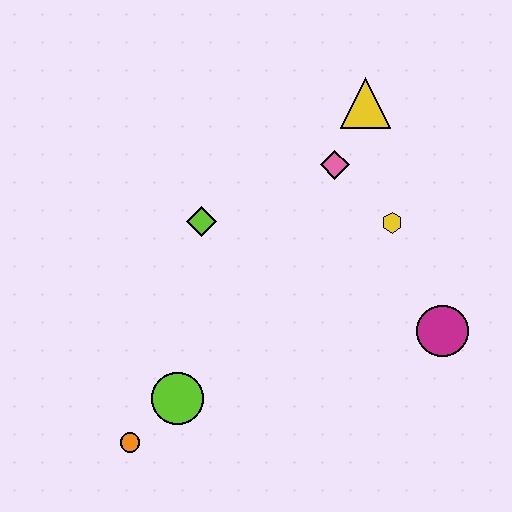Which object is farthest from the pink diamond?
The orange circle is farthest from the pink diamond.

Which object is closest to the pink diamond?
The yellow triangle is closest to the pink diamond.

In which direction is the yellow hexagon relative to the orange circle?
The yellow hexagon is to the right of the orange circle.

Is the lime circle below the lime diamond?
Yes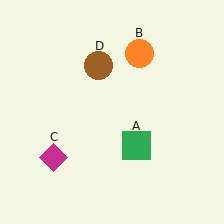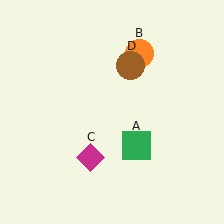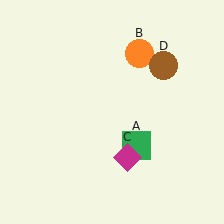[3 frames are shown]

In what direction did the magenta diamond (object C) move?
The magenta diamond (object C) moved right.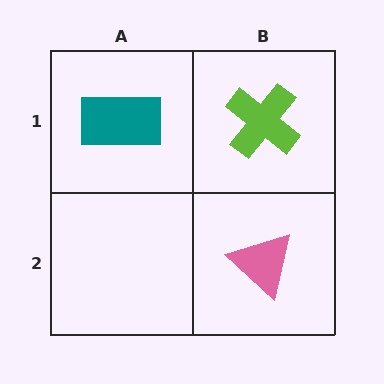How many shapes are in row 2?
1 shape.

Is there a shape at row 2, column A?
No, that cell is empty.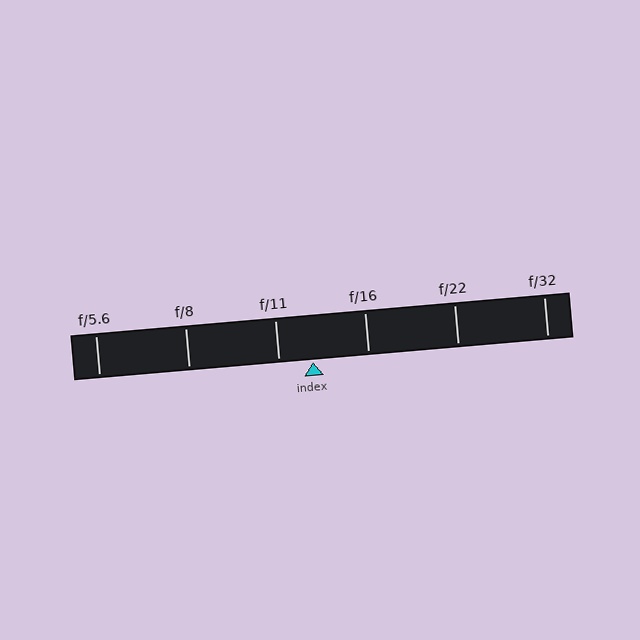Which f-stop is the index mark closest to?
The index mark is closest to f/11.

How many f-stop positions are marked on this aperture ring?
There are 6 f-stop positions marked.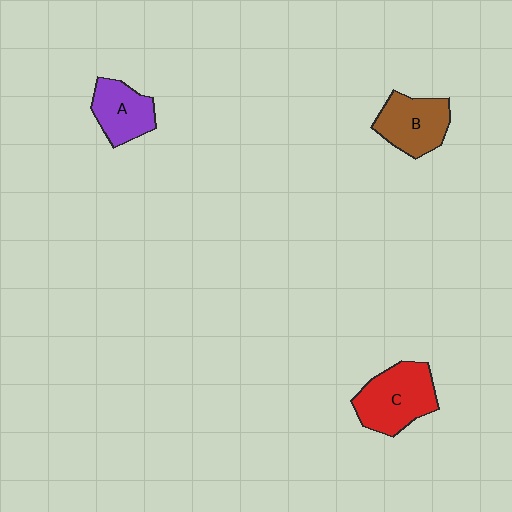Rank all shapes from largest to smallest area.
From largest to smallest: C (red), B (brown), A (purple).